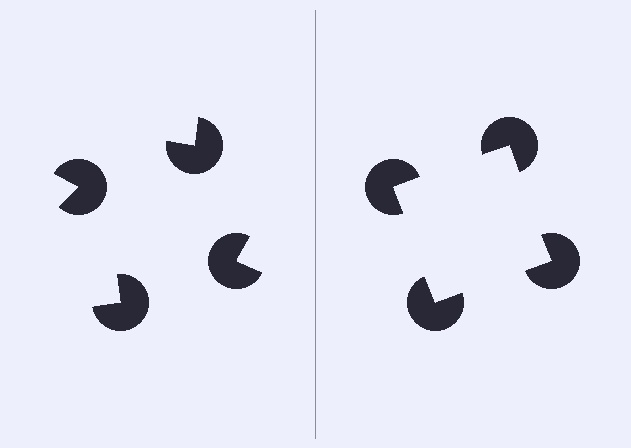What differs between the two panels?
The pac-man discs are positioned identically on both sides; only the wedge orientations differ. On the right they align to a square; on the left they are misaligned.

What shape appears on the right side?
An illusory square.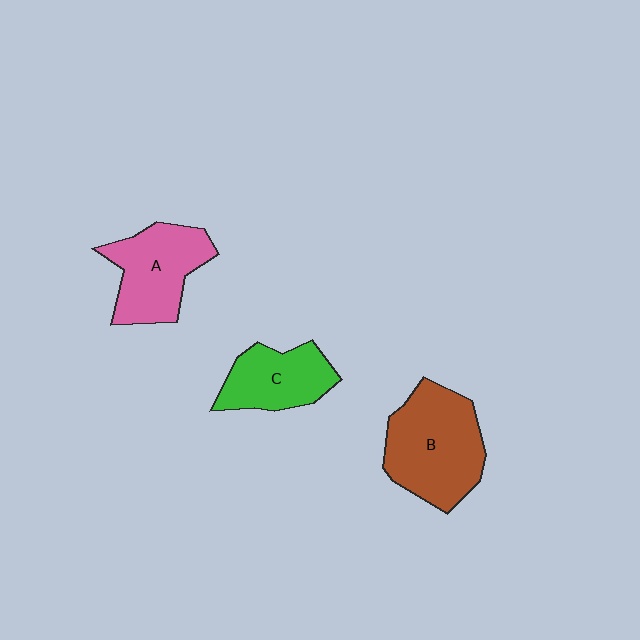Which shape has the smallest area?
Shape C (green).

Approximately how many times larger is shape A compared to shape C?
Approximately 1.2 times.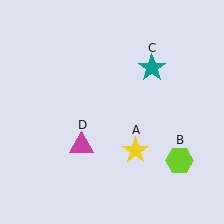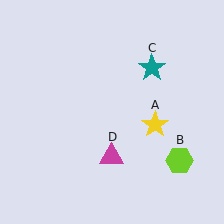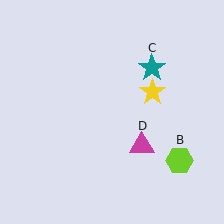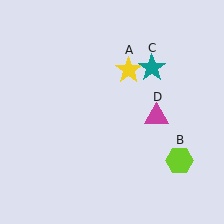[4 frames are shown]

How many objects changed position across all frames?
2 objects changed position: yellow star (object A), magenta triangle (object D).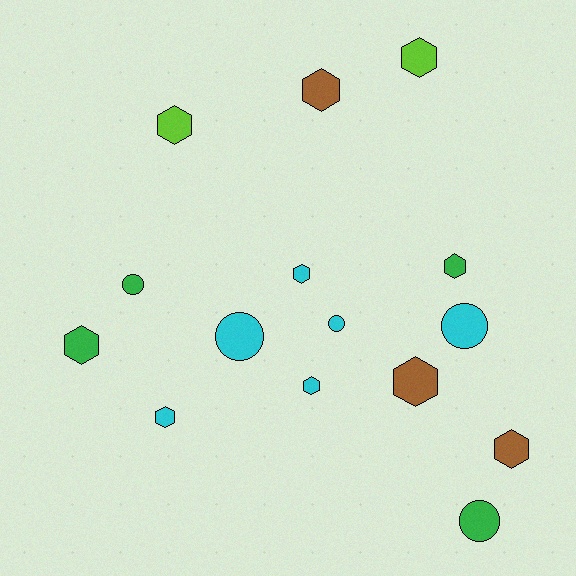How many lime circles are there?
There are no lime circles.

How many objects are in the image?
There are 15 objects.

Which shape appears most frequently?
Hexagon, with 10 objects.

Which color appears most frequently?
Cyan, with 6 objects.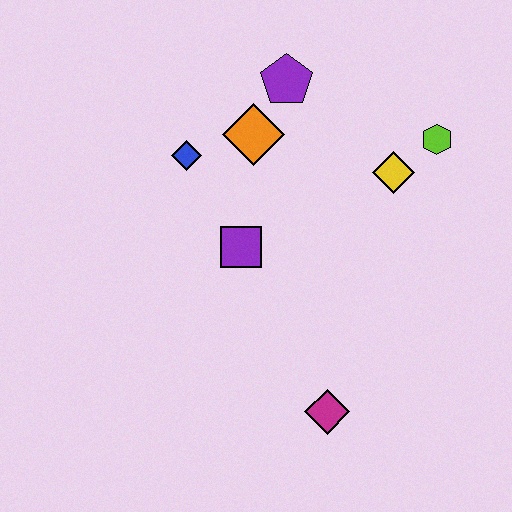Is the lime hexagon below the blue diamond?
No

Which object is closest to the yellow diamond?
The lime hexagon is closest to the yellow diamond.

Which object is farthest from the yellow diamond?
The magenta diamond is farthest from the yellow diamond.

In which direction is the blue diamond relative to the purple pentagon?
The blue diamond is to the left of the purple pentagon.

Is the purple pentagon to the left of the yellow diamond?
Yes